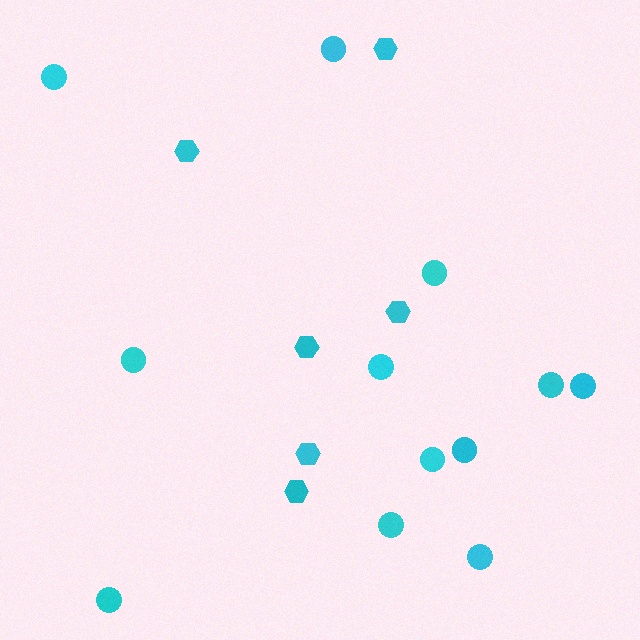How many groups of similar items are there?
There are 2 groups: one group of hexagons (6) and one group of circles (12).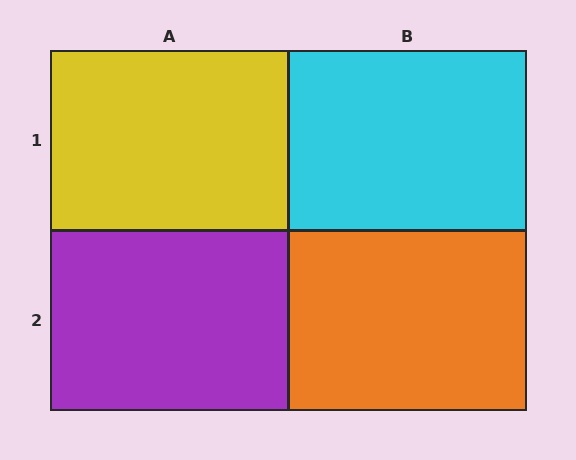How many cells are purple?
1 cell is purple.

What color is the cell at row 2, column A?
Purple.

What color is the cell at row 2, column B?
Orange.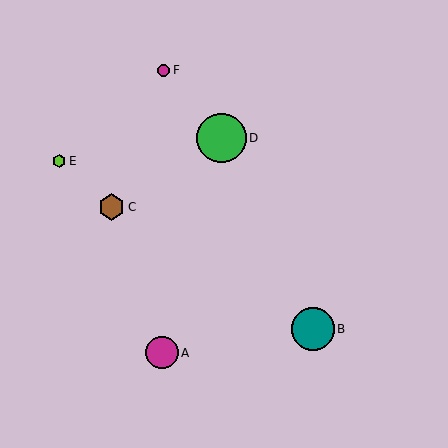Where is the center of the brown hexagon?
The center of the brown hexagon is at (112, 207).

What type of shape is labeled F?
Shape F is a magenta circle.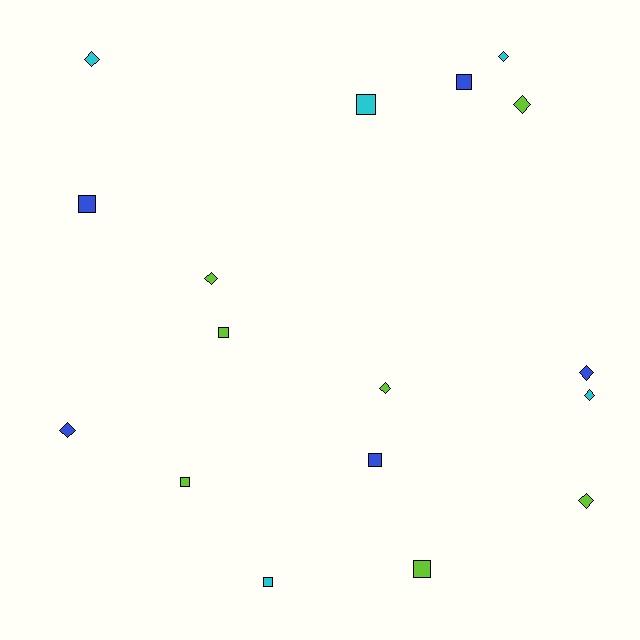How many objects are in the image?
There are 17 objects.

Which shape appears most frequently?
Diamond, with 9 objects.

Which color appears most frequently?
Lime, with 7 objects.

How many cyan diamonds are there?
There are 3 cyan diamonds.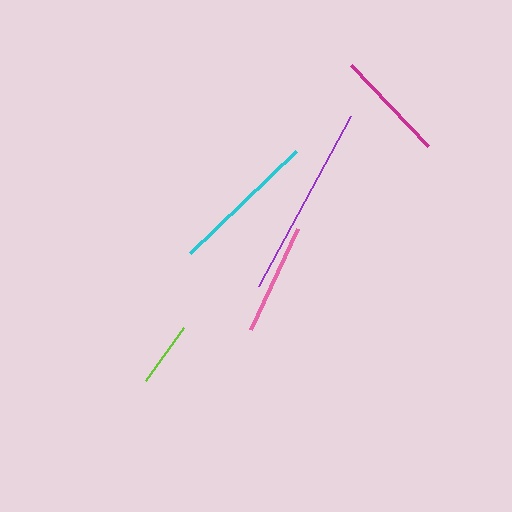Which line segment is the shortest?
The lime line is the shortest at approximately 66 pixels.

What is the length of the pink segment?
The pink segment is approximately 112 pixels long.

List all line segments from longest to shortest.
From longest to shortest: purple, cyan, pink, magenta, lime.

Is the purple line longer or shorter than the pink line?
The purple line is longer than the pink line.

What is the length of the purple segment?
The purple segment is approximately 194 pixels long.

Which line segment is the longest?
The purple line is the longest at approximately 194 pixels.